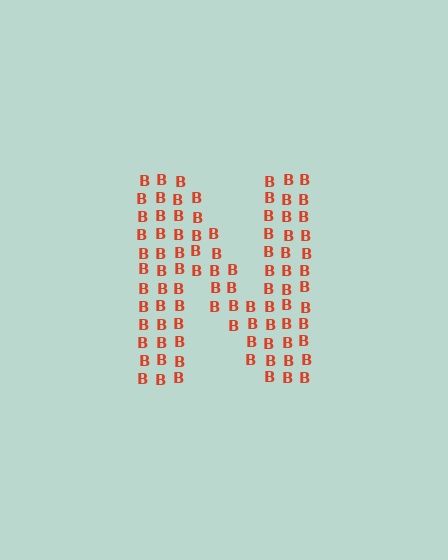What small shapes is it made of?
It is made of small letter B's.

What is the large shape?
The large shape is the letter N.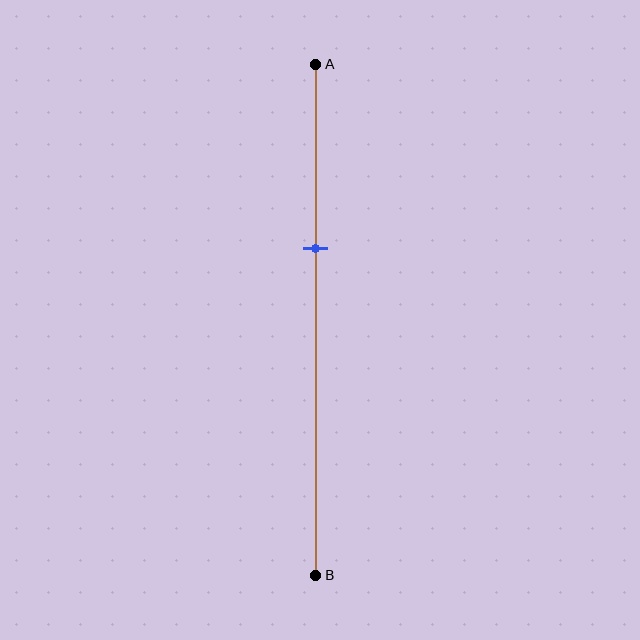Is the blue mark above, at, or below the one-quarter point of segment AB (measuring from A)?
The blue mark is below the one-quarter point of segment AB.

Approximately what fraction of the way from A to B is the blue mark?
The blue mark is approximately 35% of the way from A to B.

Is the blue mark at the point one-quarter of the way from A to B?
No, the mark is at about 35% from A, not at the 25% one-quarter point.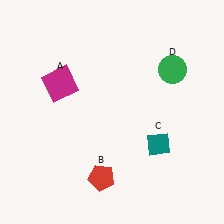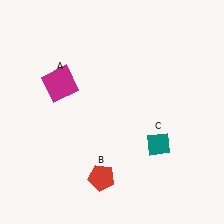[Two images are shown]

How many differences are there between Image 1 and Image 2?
There is 1 difference between the two images.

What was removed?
The green circle (D) was removed in Image 2.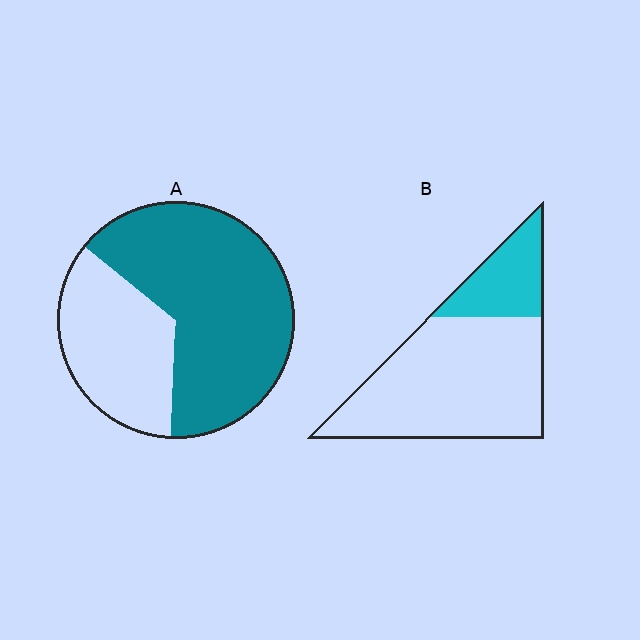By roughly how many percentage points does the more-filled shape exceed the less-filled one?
By roughly 40 percentage points (A over B).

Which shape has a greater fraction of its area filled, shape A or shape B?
Shape A.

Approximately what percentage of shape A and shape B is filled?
A is approximately 65% and B is approximately 25%.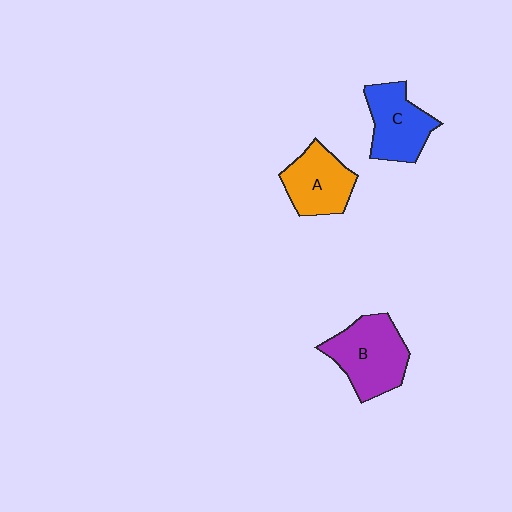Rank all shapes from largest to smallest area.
From largest to smallest: B (purple), C (blue), A (orange).